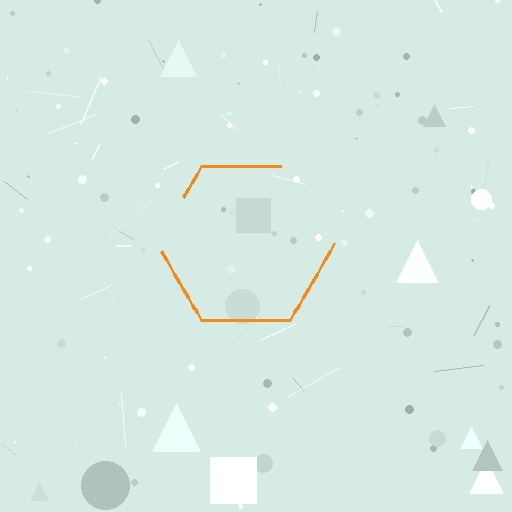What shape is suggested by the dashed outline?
The dashed outline suggests a hexagon.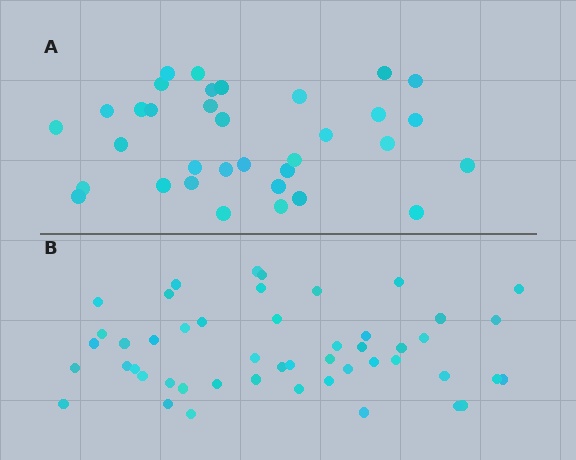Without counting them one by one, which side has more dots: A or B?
Region B (the bottom region) has more dots.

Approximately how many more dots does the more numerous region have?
Region B has approximately 15 more dots than region A.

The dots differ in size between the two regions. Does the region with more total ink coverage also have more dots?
No. Region A has more total ink coverage because its dots are larger, but region B actually contains more individual dots. Total area can be misleading — the number of items is what matters here.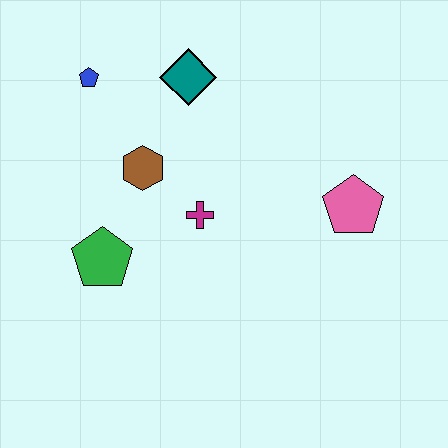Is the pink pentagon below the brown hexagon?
Yes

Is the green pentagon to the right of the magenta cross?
No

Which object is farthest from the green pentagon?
The pink pentagon is farthest from the green pentagon.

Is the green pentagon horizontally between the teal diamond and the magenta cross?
No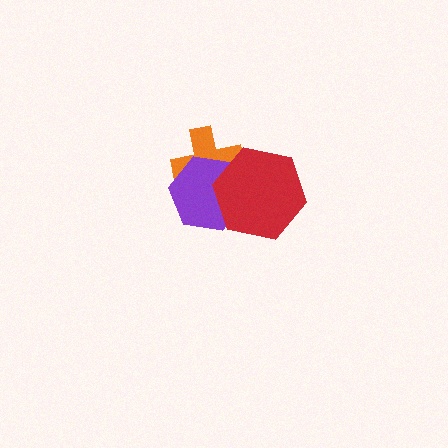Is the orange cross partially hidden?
Yes, it is partially covered by another shape.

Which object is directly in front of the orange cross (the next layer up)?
The purple hexagon is directly in front of the orange cross.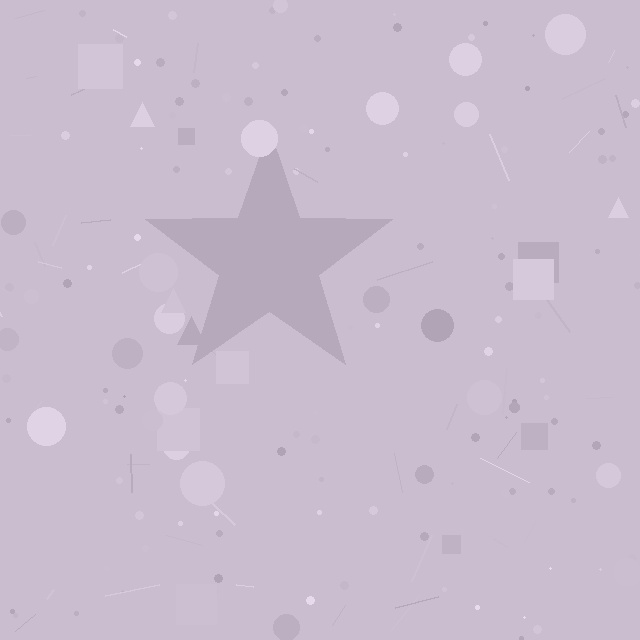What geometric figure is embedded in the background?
A star is embedded in the background.